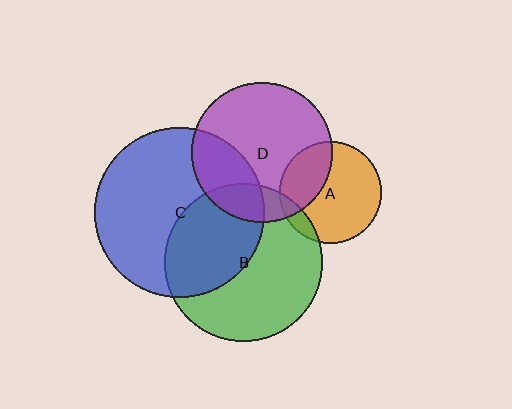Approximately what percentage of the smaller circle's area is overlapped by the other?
Approximately 45%.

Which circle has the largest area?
Circle C (blue).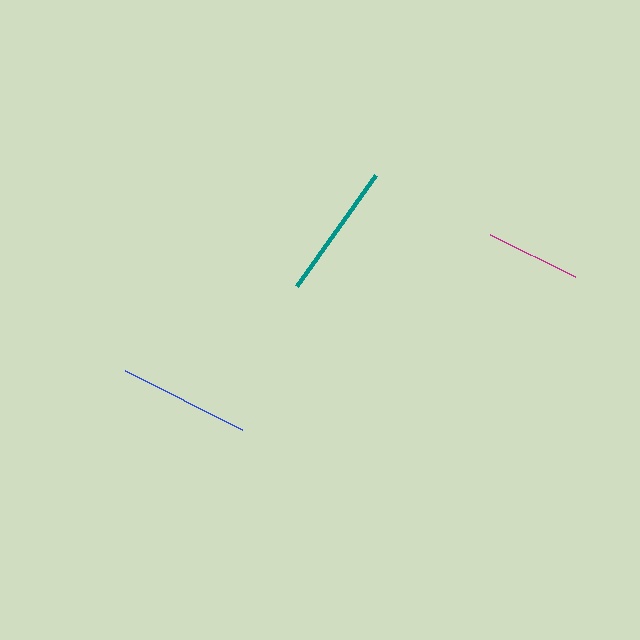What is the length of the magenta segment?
The magenta segment is approximately 95 pixels long.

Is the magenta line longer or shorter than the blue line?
The blue line is longer than the magenta line.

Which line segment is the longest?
The teal line is the longest at approximately 137 pixels.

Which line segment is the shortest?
The magenta line is the shortest at approximately 95 pixels.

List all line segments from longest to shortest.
From longest to shortest: teal, blue, magenta.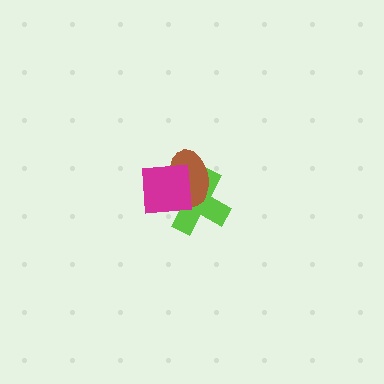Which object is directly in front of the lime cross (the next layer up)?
The brown ellipse is directly in front of the lime cross.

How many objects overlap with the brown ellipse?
2 objects overlap with the brown ellipse.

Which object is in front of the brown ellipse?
The magenta square is in front of the brown ellipse.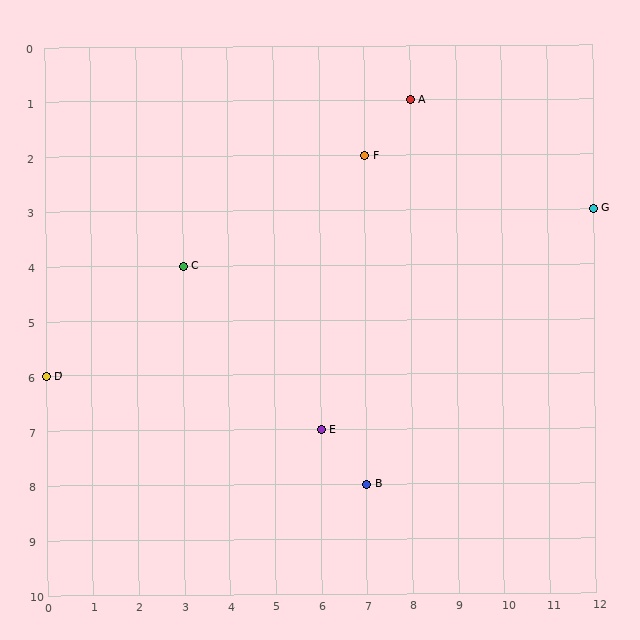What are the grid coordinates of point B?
Point B is at grid coordinates (7, 8).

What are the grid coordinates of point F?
Point F is at grid coordinates (7, 2).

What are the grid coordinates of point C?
Point C is at grid coordinates (3, 4).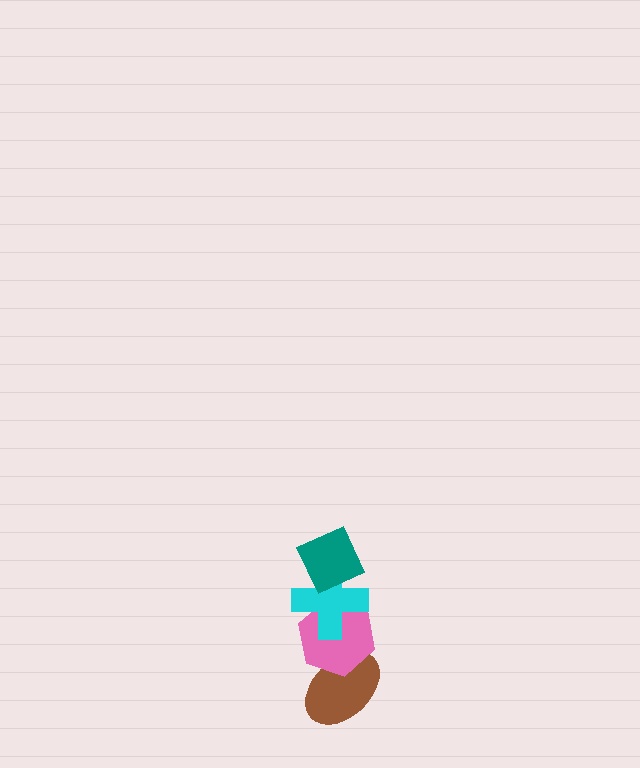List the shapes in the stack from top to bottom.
From top to bottom: the teal diamond, the cyan cross, the pink hexagon, the brown ellipse.